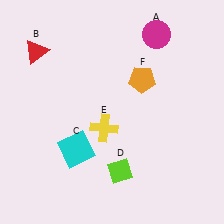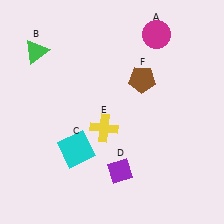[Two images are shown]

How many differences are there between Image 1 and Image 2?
There are 3 differences between the two images.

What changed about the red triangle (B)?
In Image 1, B is red. In Image 2, it changed to green.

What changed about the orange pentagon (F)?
In Image 1, F is orange. In Image 2, it changed to brown.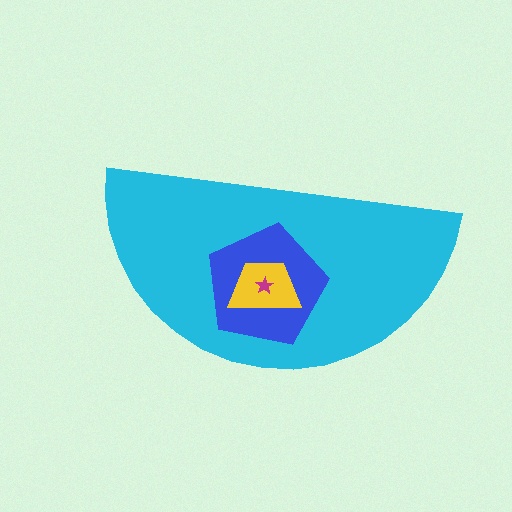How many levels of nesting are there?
4.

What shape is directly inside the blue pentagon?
The yellow trapezoid.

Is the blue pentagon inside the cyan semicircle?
Yes.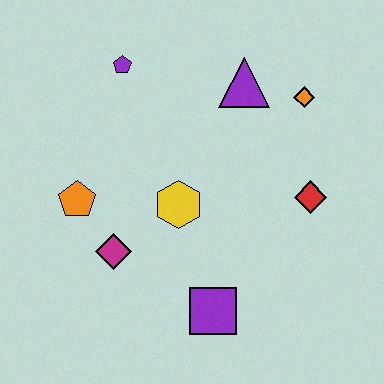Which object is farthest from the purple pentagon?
The purple square is farthest from the purple pentagon.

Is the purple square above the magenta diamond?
No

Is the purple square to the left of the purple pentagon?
No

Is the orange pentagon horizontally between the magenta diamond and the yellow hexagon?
No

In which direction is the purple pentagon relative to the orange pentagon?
The purple pentagon is above the orange pentagon.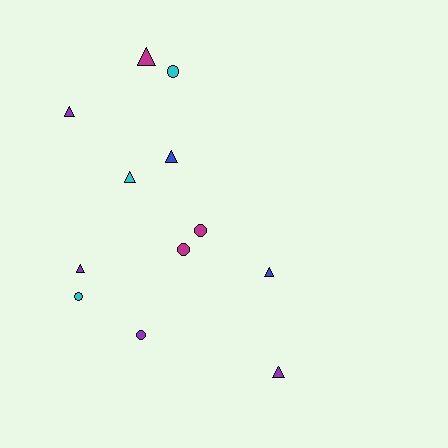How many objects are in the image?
There are 12 objects.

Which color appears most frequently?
Purple, with 4 objects.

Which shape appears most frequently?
Triangle, with 7 objects.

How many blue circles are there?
There are no blue circles.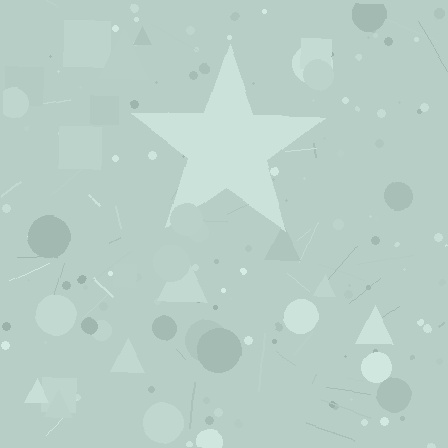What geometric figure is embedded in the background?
A star is embedded in the background.